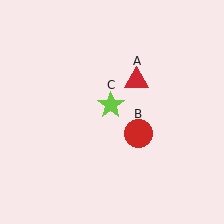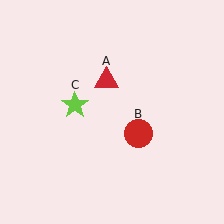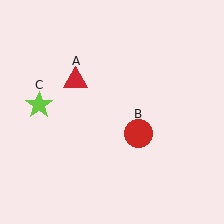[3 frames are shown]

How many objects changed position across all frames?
2 objects changed position: red triangle (object A), lime star (object C).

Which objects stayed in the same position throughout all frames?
Red circle (object B) remained stationary.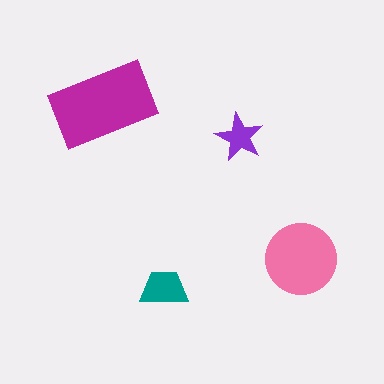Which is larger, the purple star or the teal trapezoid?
The teal trapezoid.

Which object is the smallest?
The purple star.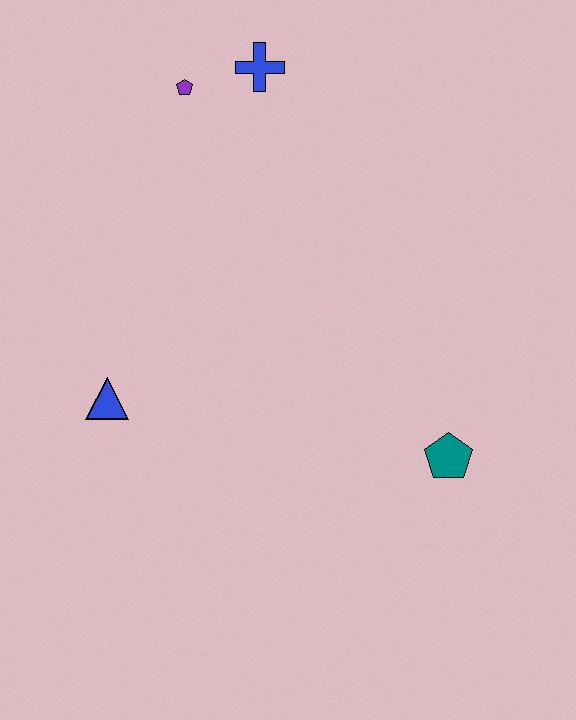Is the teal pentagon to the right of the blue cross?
Yes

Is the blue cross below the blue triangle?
No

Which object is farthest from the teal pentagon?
The purple pentagon is farthest from the teal pentagon.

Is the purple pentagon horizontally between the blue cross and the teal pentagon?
No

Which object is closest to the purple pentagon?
The blue cross is closest to the purple pentagon.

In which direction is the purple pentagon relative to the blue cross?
The purple pentagon is to the left of the blue cross.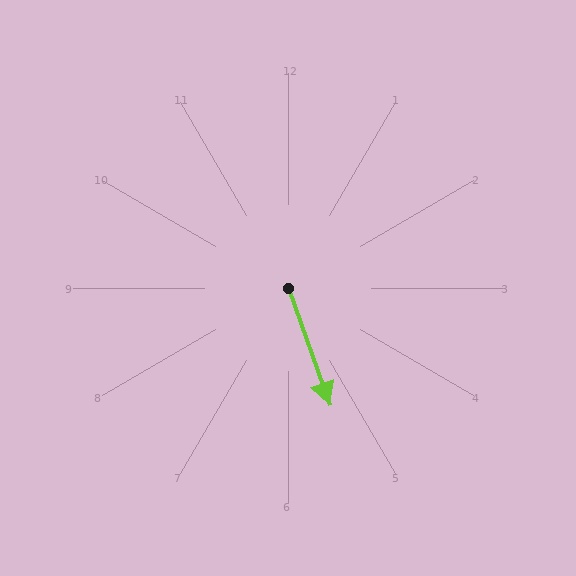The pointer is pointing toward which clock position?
Roughly 5 o'clock.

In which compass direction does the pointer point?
South.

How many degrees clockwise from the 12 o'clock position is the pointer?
Approximately 160 degrees.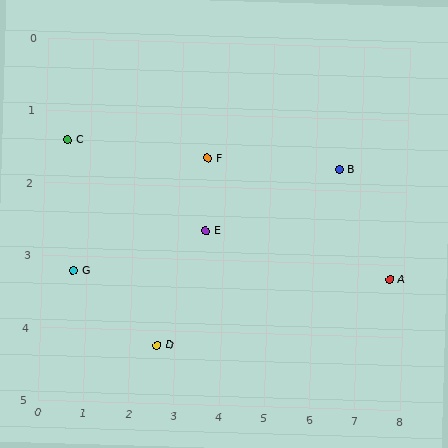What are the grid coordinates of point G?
Point G is at approximately (0.7, 3.2).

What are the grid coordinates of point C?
Point C is at approximately (0.5, 1.4).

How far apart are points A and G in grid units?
Points A and G are about 7.0 grid units apart.